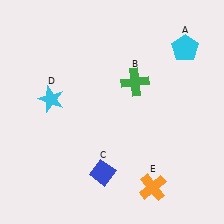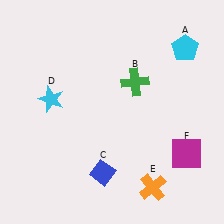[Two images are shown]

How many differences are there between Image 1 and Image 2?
There is 1 difference between the two images.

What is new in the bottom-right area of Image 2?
A magenta square (F) was added in the bottom-right area of Image 2.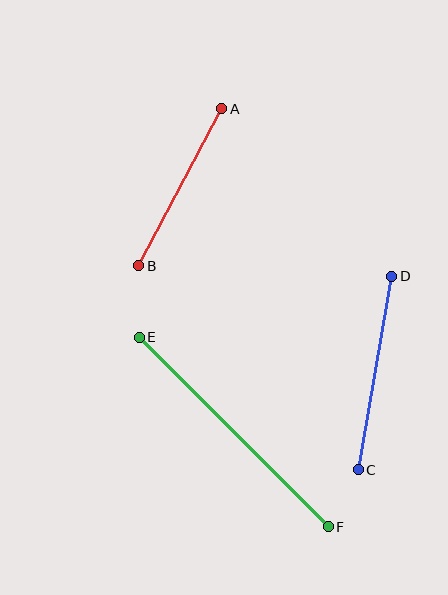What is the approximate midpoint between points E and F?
The midpoint is at approximately (234, 432) pixels.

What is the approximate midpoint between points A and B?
The midpoint is at approximately (180, 187) pixels.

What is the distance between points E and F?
The distance is approximately 267 pixels.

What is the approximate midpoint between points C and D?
The midpoint is at approximately (375, 373) pixels.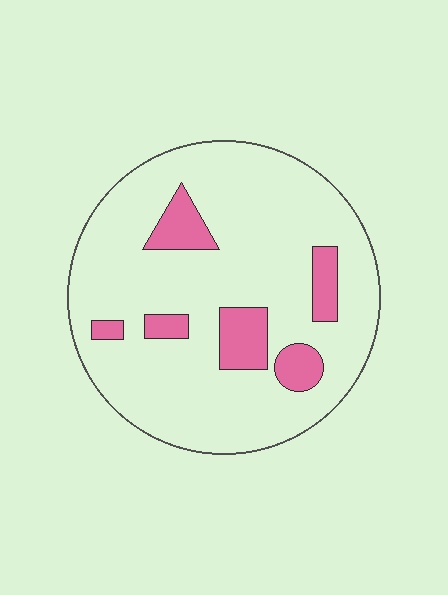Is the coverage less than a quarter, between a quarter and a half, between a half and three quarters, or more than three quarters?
Less than a quarter.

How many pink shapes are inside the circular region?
6.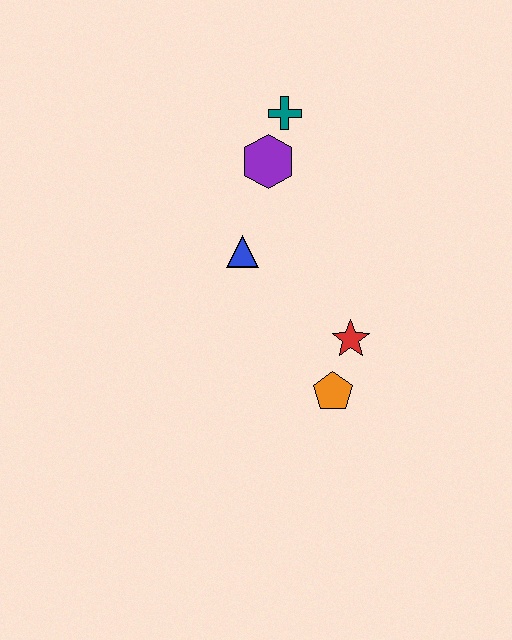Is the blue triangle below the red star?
No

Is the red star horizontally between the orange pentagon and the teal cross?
No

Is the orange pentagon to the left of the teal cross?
No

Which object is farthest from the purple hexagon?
The orange pentagon is farthest from the purple hexagon.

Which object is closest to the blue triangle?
The purple hexagon is closest to the blue triangle.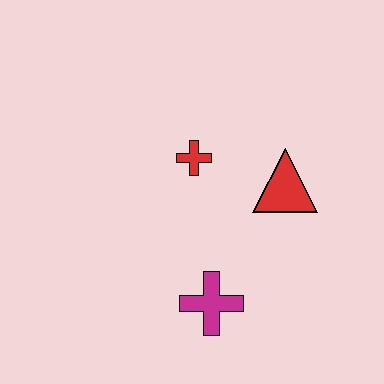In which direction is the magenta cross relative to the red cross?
The magenta cross is below the red cross.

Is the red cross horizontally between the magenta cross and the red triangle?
No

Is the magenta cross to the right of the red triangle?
No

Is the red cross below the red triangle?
No